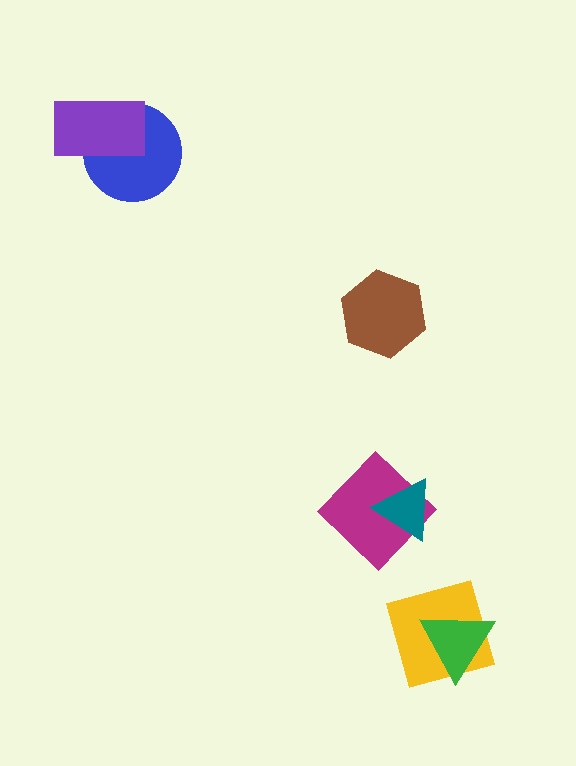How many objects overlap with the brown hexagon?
0 objects overlap with the brown hexagon.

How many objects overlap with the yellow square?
1 object overlaps with the yellow square.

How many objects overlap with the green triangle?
1 object overlaps with the green triangle.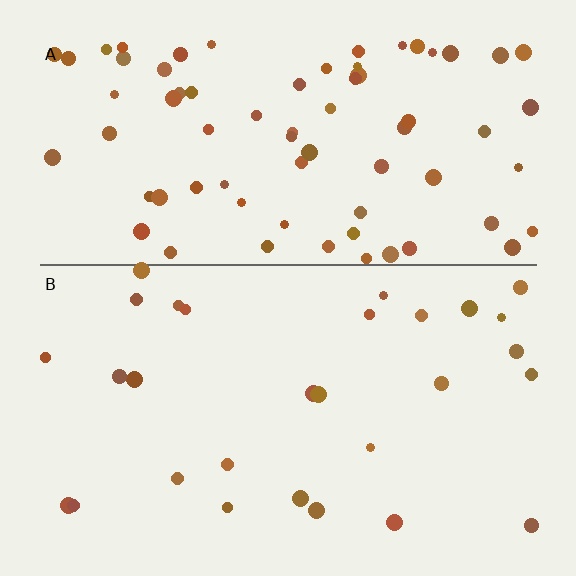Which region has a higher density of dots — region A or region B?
A (the top).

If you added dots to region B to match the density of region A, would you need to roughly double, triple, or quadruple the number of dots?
Approximately triple.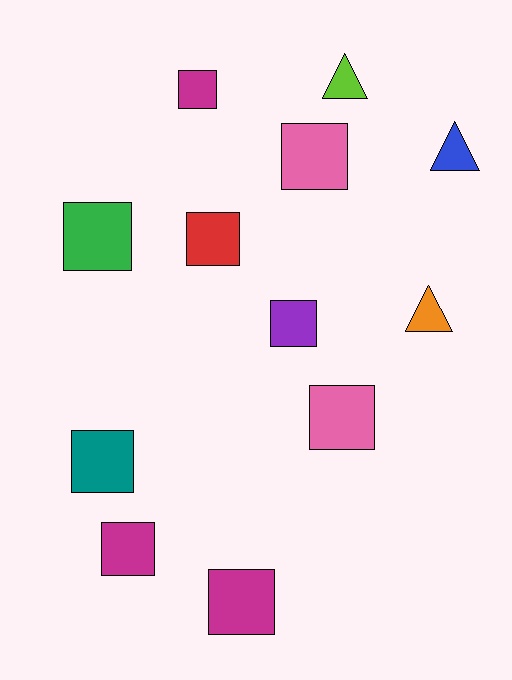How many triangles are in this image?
There are 3 triangles.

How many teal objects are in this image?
There is 1 teal object.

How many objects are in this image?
There are 12 objects.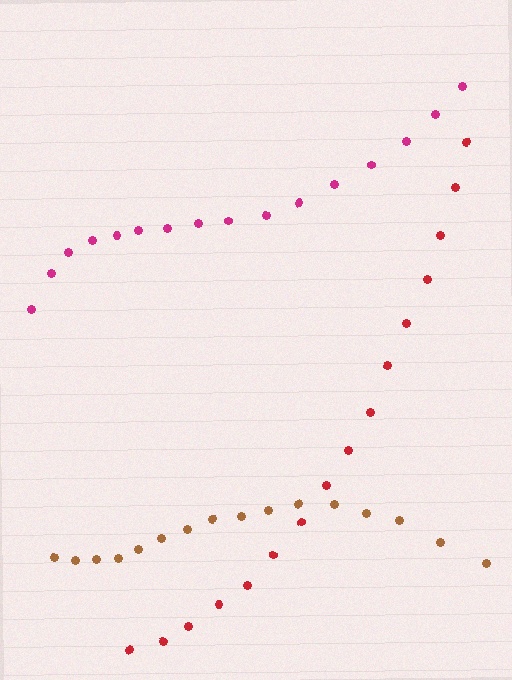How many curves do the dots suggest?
There are 3 distinct paths.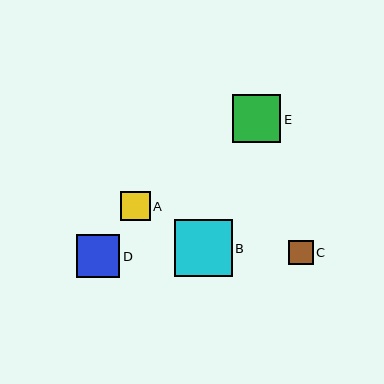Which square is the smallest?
Square C is the smallest with a size of approximately 25 pixels.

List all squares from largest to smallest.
From largest to smallest: B, E, D, A, C.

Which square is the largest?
Square B is the largest with a size of approximately 57 pixels.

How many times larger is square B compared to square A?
Square B is approximately 2.0 times the size of square A.